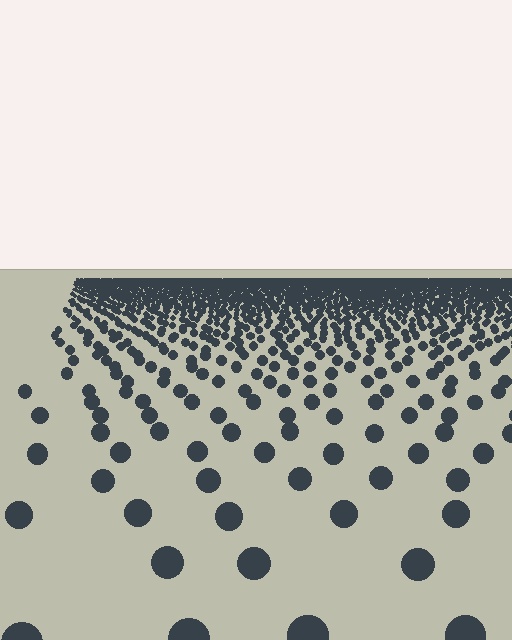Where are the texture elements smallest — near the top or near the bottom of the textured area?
Near the top.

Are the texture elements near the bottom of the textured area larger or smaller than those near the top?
Larger. Near the bottom, elements are closer to the viewer and appear at a bigger on-screen size.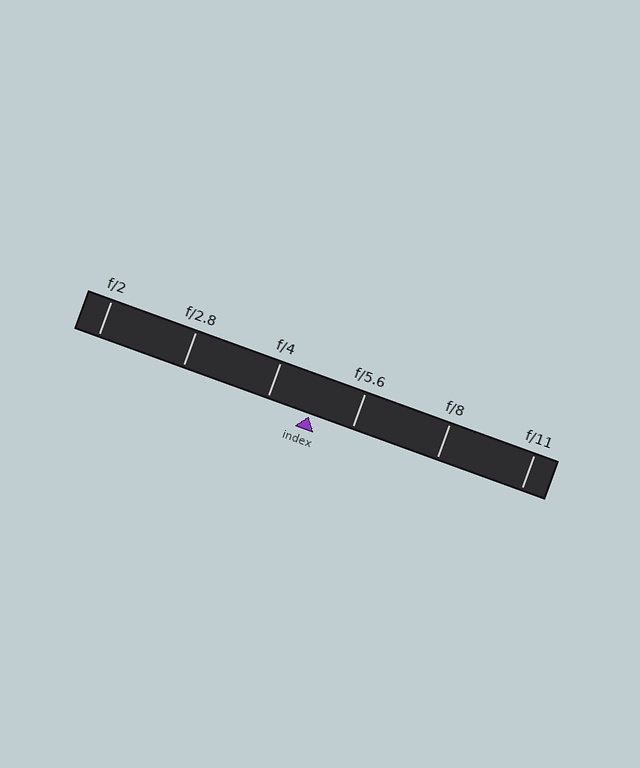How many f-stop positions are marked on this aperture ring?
There are 6 f-stop positions marked.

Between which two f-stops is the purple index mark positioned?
The index mark is between f/4 and f/5.6.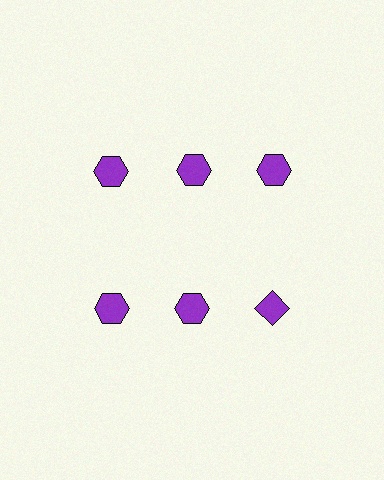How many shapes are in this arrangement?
There are 6 shapes arranged in a grid pattern.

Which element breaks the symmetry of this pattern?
The purple diamond in the second row, center column breaks the symmetry. All other shapes are purple hexagons.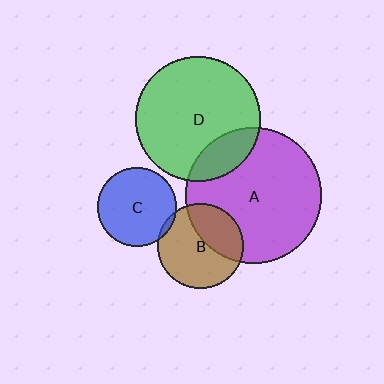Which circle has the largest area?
Circle A (purple).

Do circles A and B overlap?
Yes.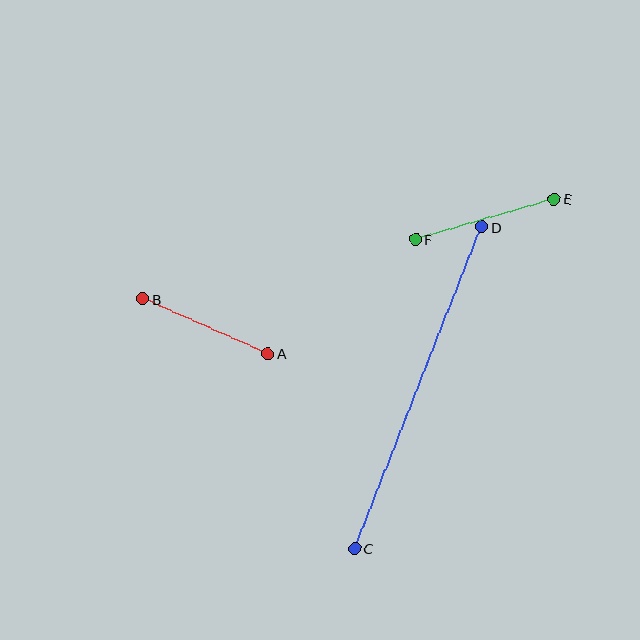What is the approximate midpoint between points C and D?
The midpoint is at approximately (418, 388) pixels.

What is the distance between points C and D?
The distance is approximately 345 pixels.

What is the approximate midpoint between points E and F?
The midpoint is at approximately (485, 219) pixels.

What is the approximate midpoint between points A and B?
The midpoint is at approximately (205, 326) pixels.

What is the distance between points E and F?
The distance is approximately 145 pixels.